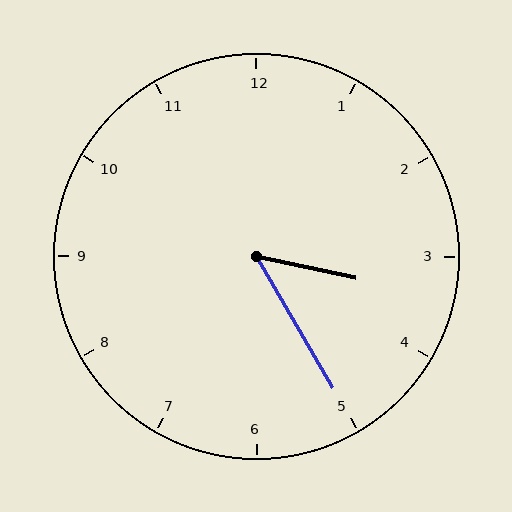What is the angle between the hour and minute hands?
Approximately 48 degrees.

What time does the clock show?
3:25.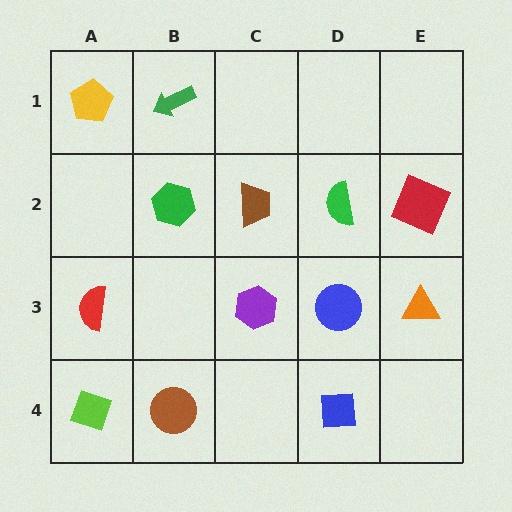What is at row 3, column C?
A purple hexagon.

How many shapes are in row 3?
4 shapes.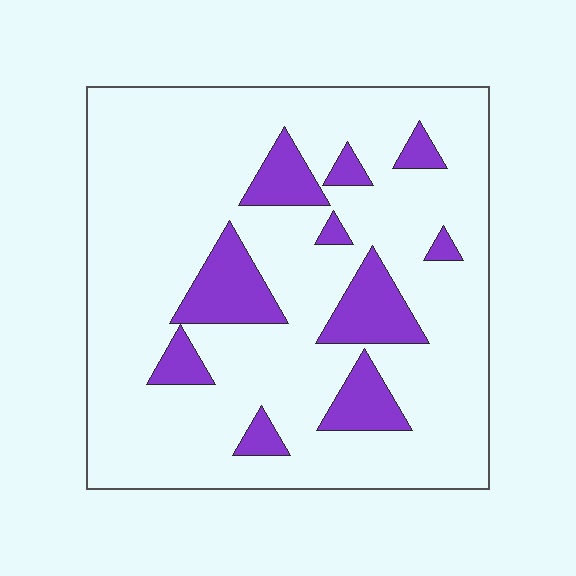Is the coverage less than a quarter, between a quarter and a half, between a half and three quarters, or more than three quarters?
Less than a quarter.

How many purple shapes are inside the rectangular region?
10.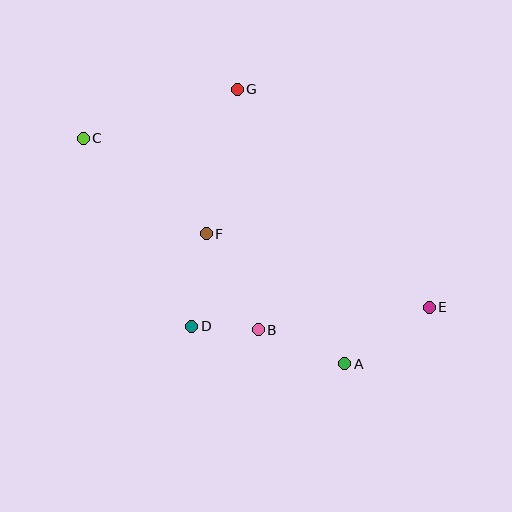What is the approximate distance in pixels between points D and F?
The distance between D and F is approximately 93 pixels.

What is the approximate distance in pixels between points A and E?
The distance between A and E is approximately 101 pixels.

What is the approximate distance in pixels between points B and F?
The distance between B and F is approximately 109 pixels.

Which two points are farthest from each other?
Points C and E are farthest from each other.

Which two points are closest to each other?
Points B and D are closest to each other.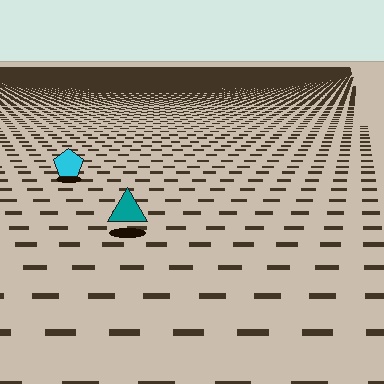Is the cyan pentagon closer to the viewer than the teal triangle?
No. The teal triangle is closer — you can tell from the texture gradient: the ground texture is coarser near it.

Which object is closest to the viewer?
The teal triangle is closest. The texture marks near it are larger and more spread out.